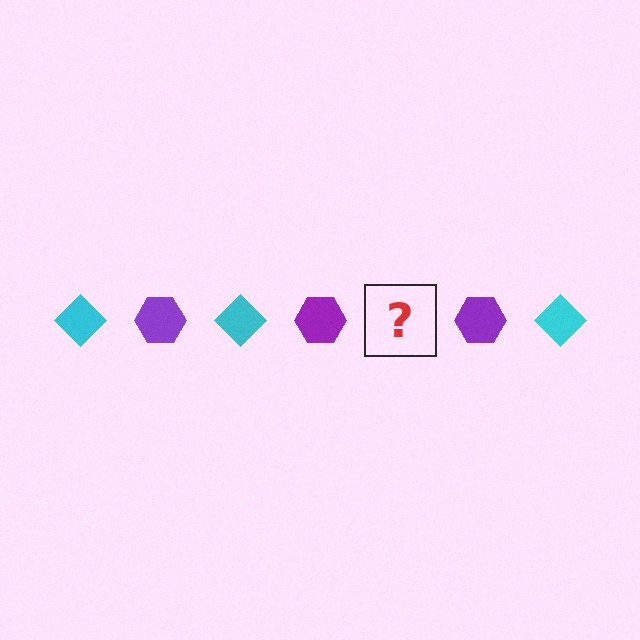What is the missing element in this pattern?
The missing element is a cyan diamond.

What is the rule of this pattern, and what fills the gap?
The rule is that the pattern alternates between cyan diamond and purple hexagon. The gap should be filled with a cyan diamond.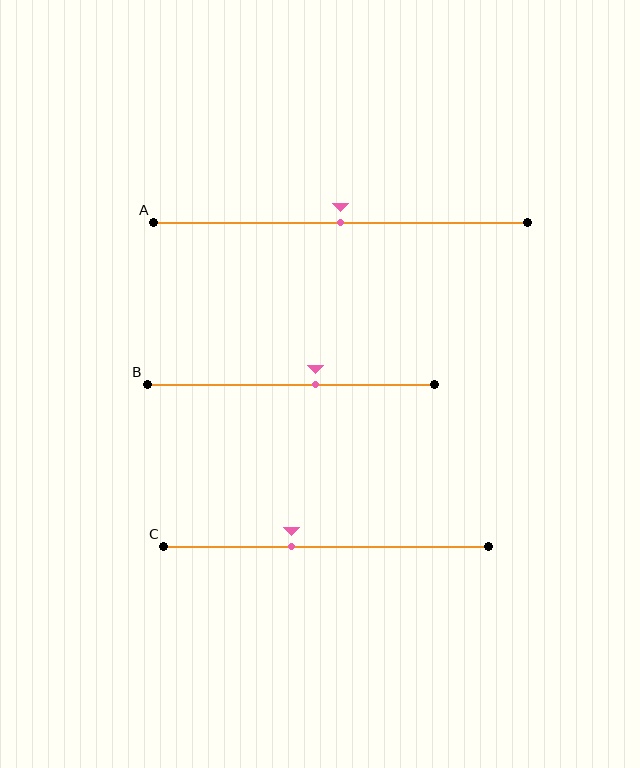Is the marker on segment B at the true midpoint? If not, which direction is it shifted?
No, the marker on segment B is shifted to the right by about 9% of the segment length.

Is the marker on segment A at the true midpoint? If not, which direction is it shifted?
Yes, the marker on segment A is at the true midpoint.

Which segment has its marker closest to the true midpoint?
Segment A has its marker closest to the true midpoint.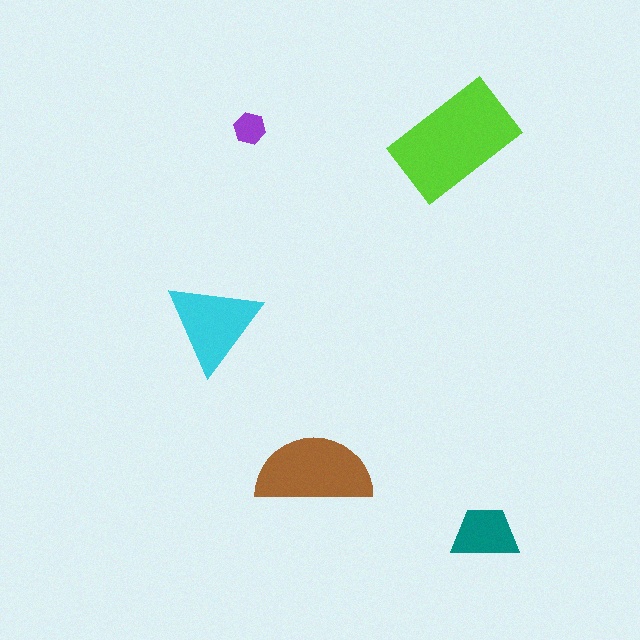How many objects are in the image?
There are 5 objects in the image.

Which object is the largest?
The lime rectangle.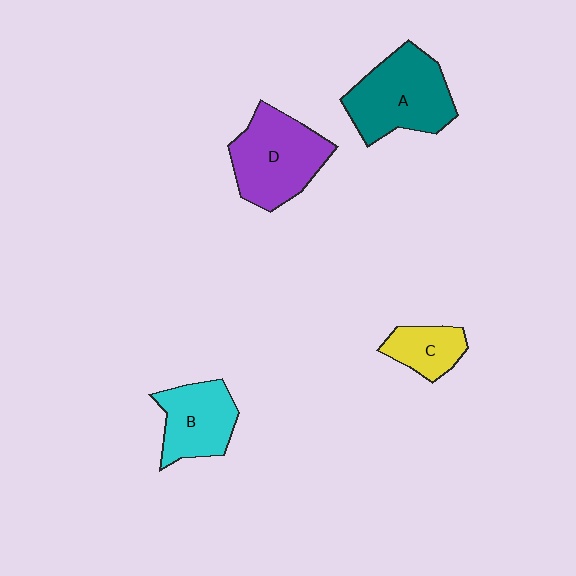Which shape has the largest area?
Shape A (teal).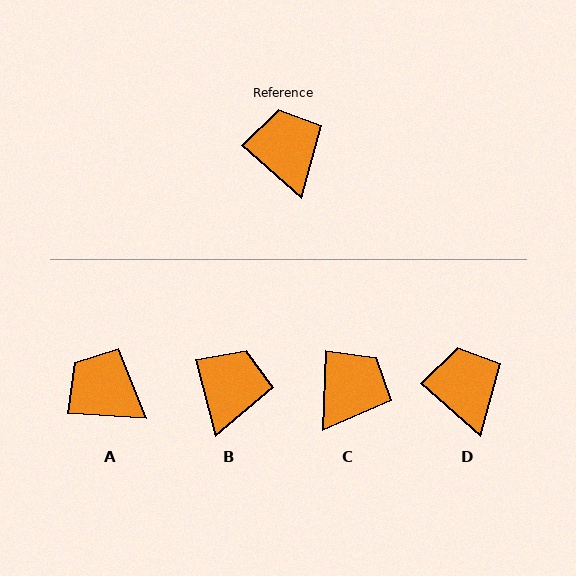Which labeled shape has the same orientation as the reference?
D.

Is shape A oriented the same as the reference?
No, it is off by about 38 degrees.